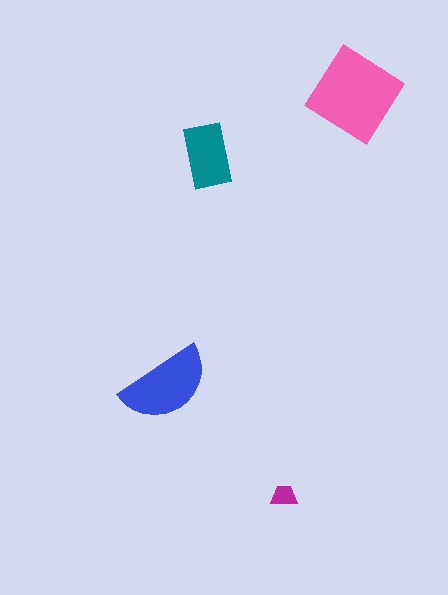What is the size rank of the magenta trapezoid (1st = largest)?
4th.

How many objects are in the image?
There are 4 objects in the image.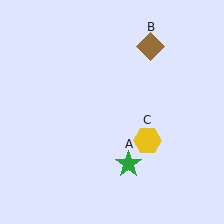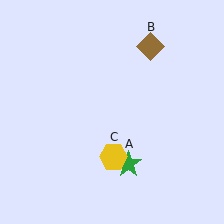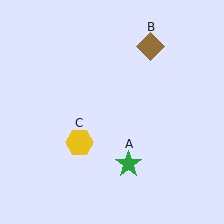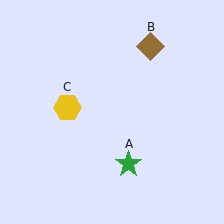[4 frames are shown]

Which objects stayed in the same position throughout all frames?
Green star (object A) and brown diamond (object B) remained stationary.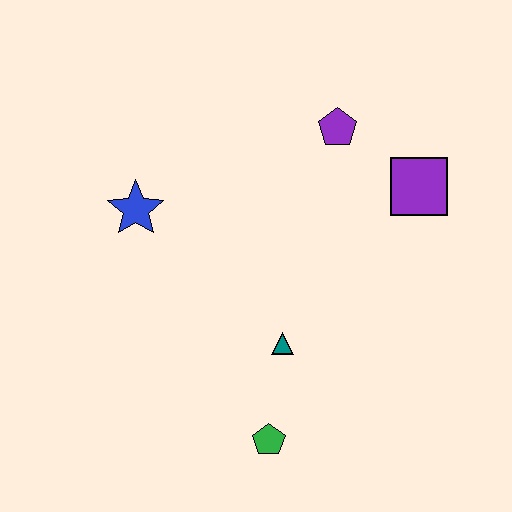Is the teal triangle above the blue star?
No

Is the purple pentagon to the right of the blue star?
Yes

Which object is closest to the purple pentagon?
The purple square is closest to the purple pentagon.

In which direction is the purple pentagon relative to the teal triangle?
The purple pentagon is above the teal triangle.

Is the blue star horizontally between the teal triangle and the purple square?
No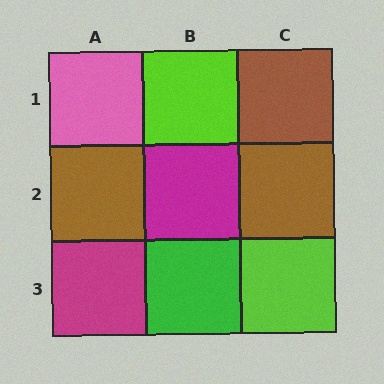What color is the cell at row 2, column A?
Brown.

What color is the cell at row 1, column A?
Pink.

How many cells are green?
1 cell is green.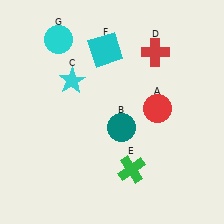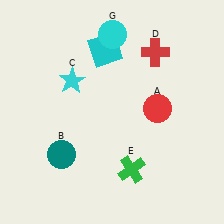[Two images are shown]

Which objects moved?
The objects that moved are: the teal circle (B), the cyan circle (G).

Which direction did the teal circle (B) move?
The teal circle (B) moved left.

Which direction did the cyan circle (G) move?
The cyan circle (G) moved right.